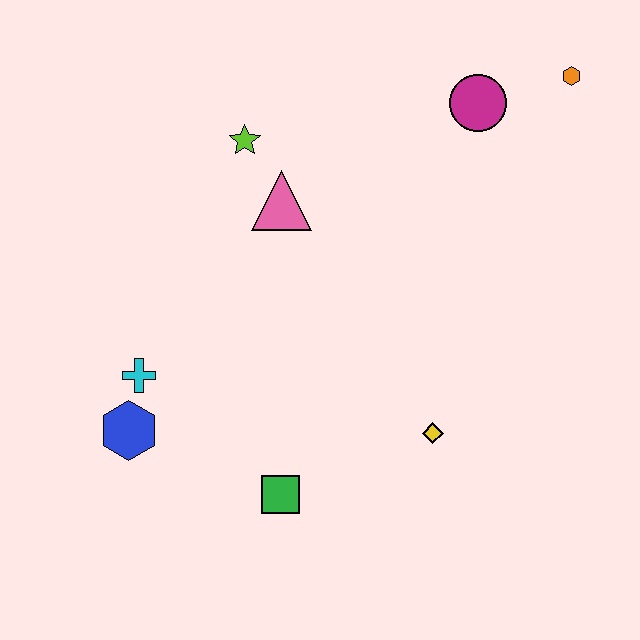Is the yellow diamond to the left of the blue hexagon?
No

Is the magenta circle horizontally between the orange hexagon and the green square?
Yes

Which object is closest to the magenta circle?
The orange hexagon is closest to the magenta circle.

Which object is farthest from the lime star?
The green square is farthest from the lime star.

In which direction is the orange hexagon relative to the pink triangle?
The orange hexagon is to the right of the pink triangle.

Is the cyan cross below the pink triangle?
Yes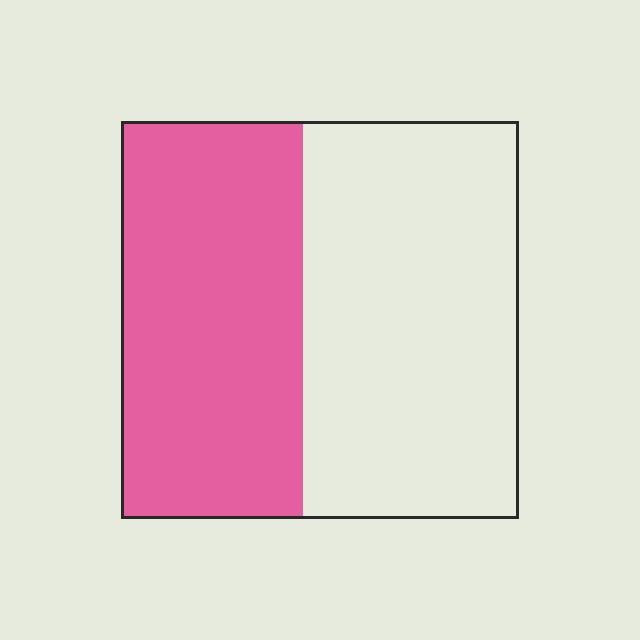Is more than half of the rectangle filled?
No.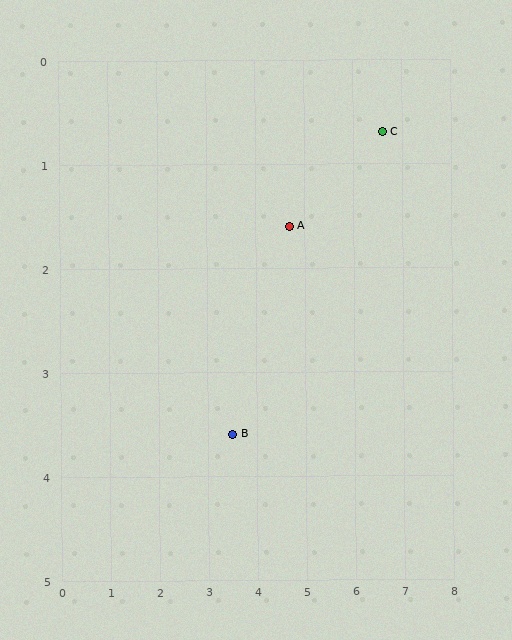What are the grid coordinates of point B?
Point B is at approximately (3.5, 3.6).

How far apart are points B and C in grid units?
Points B and C are about 4.2 grid units apart.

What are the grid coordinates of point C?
Point C is at approximately (6.6, 0.7).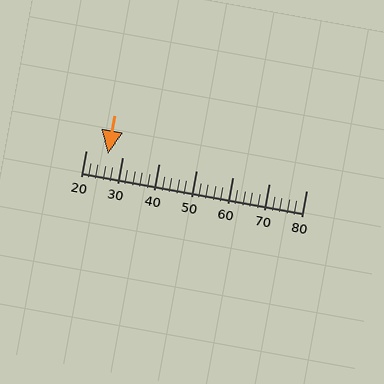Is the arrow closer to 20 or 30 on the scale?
The arrow is closer to 30.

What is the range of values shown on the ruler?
The ruler shows values from 20 to 80.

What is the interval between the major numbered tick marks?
The major tick marks are spaced 10 units apart.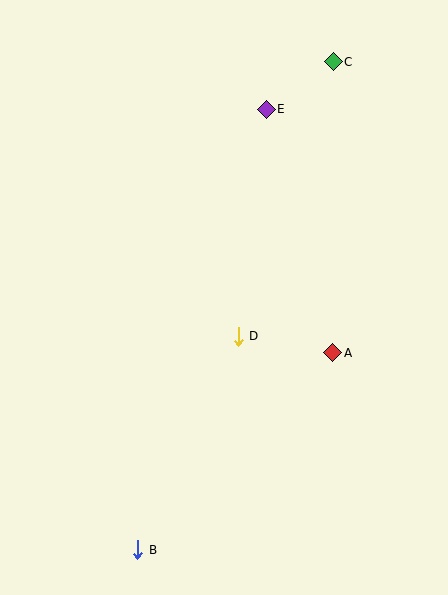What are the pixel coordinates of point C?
Point C is at (333, 62).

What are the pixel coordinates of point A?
Point A is at (333, 353).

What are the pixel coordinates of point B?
Point B is at (138, 550).